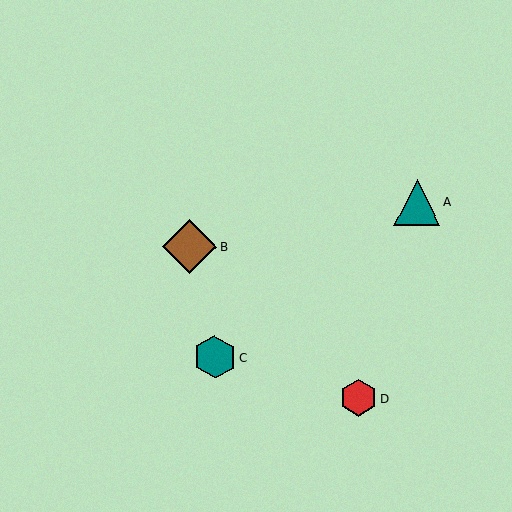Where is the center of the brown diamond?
The center of the brown diamond is at (189, 247).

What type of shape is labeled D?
Shape D is a red hexagon.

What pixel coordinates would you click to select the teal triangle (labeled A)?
Click at (417, 202) to select the teal triangle A.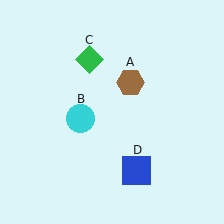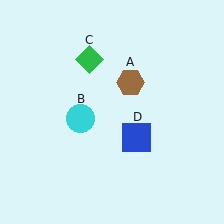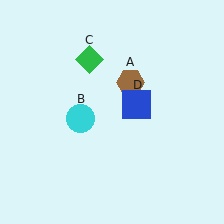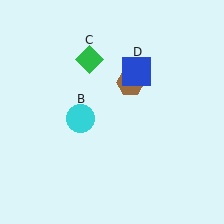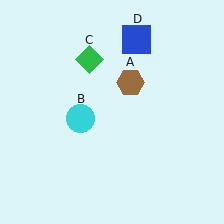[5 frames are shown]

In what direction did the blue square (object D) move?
The blue square (object D) moved up.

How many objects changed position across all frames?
1 object changed position: blue square (object D).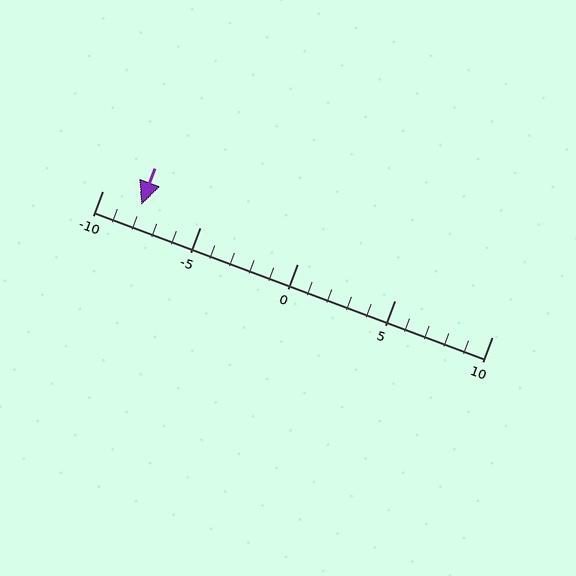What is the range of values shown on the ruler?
The ruler shows values from -10 to 10.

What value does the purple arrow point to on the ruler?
The purple arrow points to approximately -8.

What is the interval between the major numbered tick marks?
The major tick marks are spaced 5 units apart.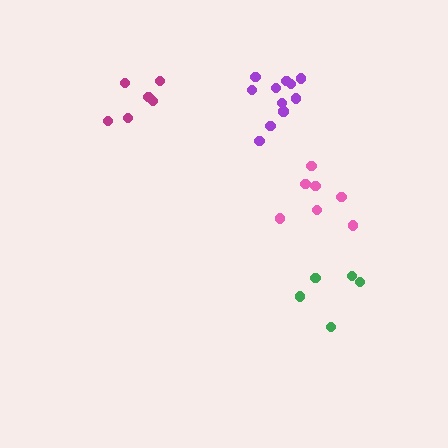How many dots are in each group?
Group 1: 11 dots, Group 2: 7 dots, Group 3: 6 dots, Group 4: 5 dots (29 total).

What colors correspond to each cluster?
The clusters are colored: purple, pink, magenta, green.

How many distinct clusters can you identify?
There are 4 distinct clusters.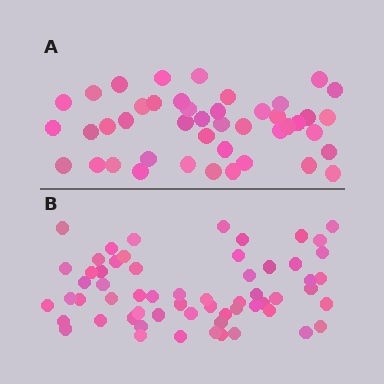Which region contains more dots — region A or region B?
Region B (the bottom region) has more dots.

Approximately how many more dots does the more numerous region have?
Region B has approximately 15 more dots than region A.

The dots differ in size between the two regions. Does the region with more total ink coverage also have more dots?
No. Region A has more total ink coverage because its dots are larger, but region B actually contains more individual dots. Total area can be misleading — the number of items is what matters here.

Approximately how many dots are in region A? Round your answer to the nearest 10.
About 40 dots. (The exact count is 44, which rounds to 40.)